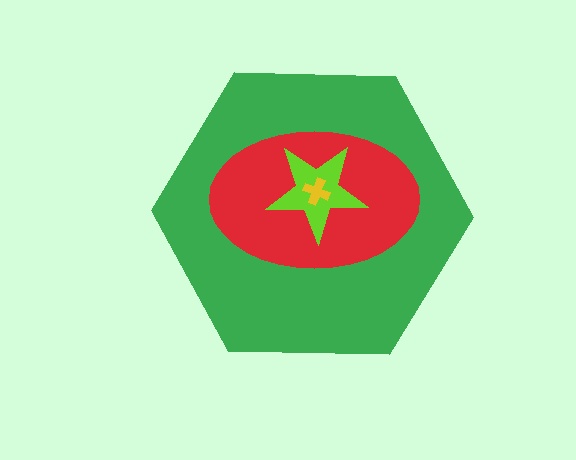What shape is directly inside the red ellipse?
The lime star.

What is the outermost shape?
The green hexagon.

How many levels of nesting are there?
4.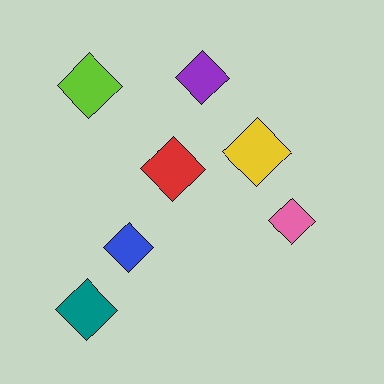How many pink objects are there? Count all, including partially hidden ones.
There is 1 pink object.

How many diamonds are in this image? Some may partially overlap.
There are 7 diamonds.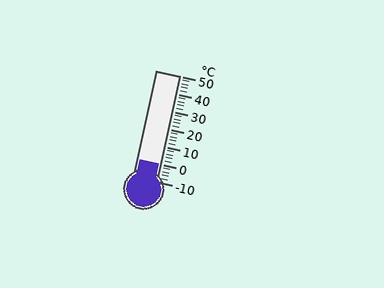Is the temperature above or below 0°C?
The temperature is at 0°C.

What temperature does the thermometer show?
The thermometer shows approximately 0°C.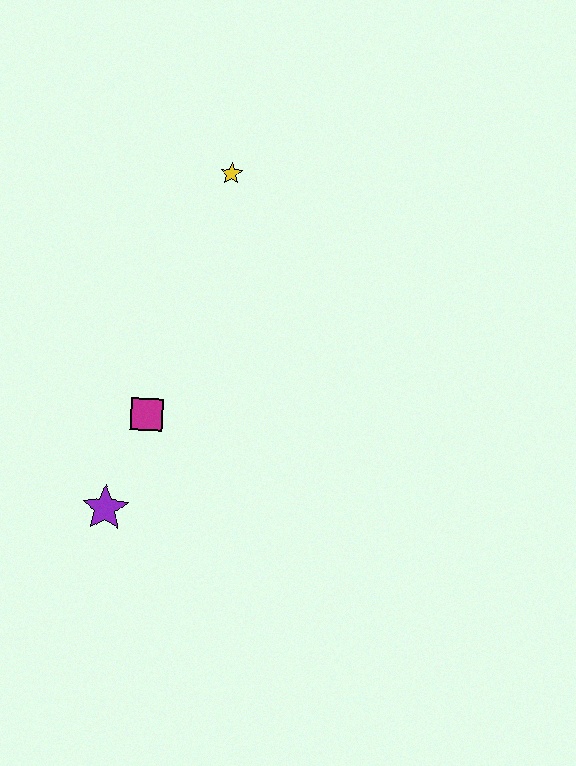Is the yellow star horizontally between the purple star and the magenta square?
No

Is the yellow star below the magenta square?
No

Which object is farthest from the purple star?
The yellow star is farthest from the purple star.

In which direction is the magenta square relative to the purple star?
The magenta square is above the purple star.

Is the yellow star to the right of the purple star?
Yes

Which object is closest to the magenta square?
The purple star is closest to the magenta square.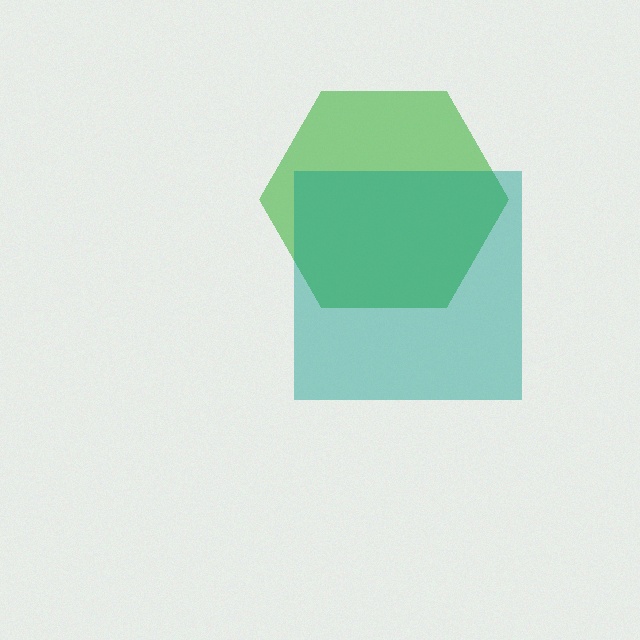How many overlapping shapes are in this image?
There are 2 overlapping shapes in the image.